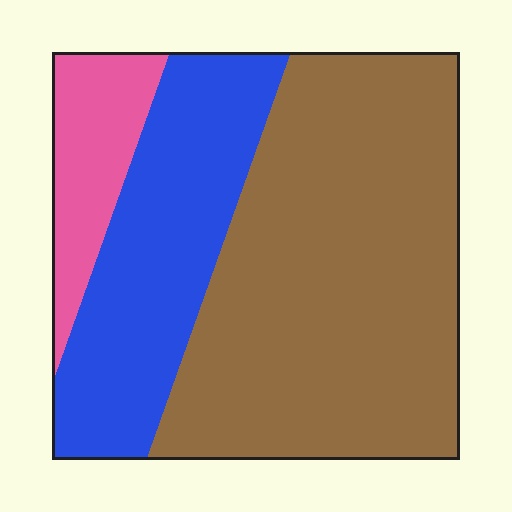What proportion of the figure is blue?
Blue covers 29% of the figure.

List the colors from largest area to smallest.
From largest to smallest: brown, blue, pink.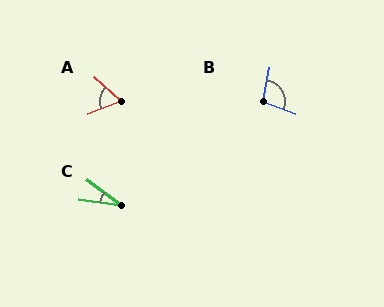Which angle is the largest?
B, at approximately 101 degrees.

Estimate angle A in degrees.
Approximately 62 degrees.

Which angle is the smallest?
C, at approximately 30 degrees.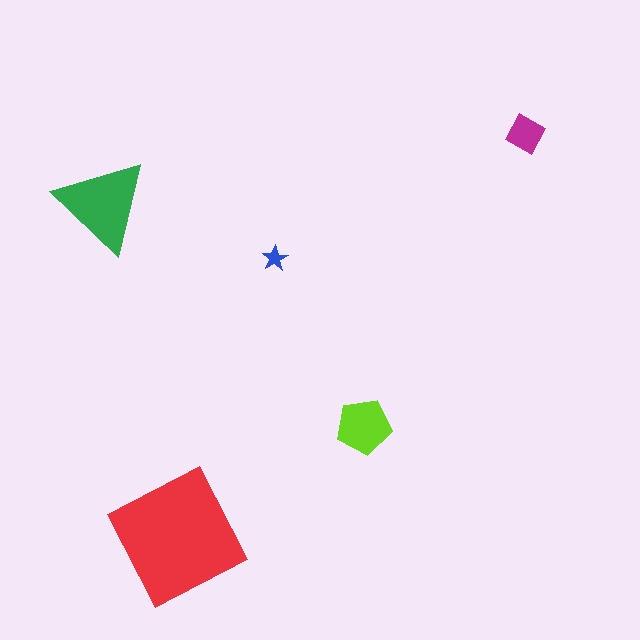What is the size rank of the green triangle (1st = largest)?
2nd.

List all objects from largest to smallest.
The red square, the green triangle, the lime pentagon, the magenta diamond, the blue star.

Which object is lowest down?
The red square is bottommost.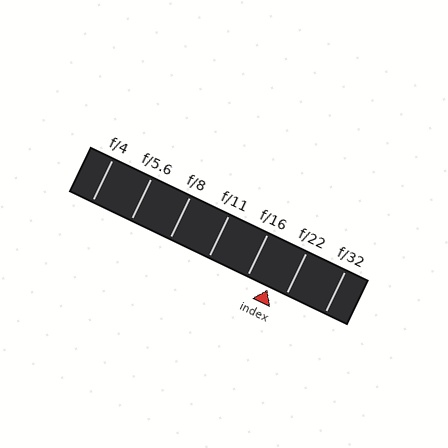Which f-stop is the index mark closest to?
The index mark is closest to f/22.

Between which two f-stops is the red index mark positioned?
The index mark is between f/16 and f/22.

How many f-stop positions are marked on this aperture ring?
There are 7 f-stop positions marked.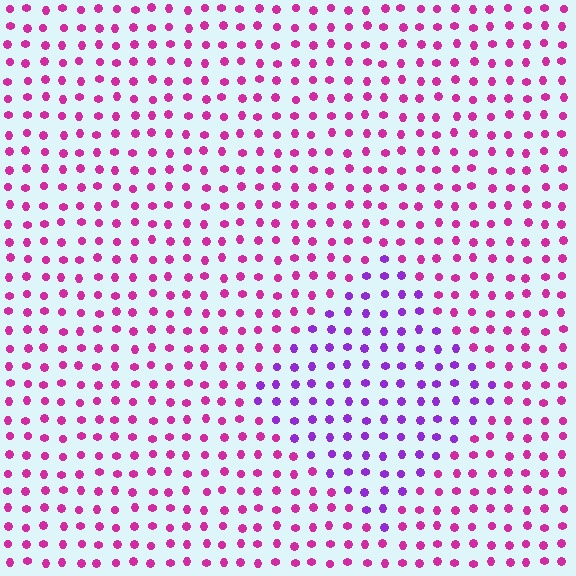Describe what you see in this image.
The image is filled with small magenta elements in a uniform arrangement. A diamond-shaped region is visible where the elements are tinted to a slightly different hue, forming a subtle color boundary.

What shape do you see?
I see a diamond.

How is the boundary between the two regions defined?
The boundary is defined purely by a slight shift in hue (about 40 degrees). Spacing, size, and orientation are identical on both sides.